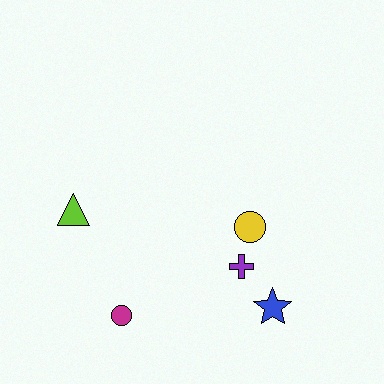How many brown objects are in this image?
There are no brown objects.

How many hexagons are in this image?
There are no hexagons.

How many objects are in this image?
There are 5 objects.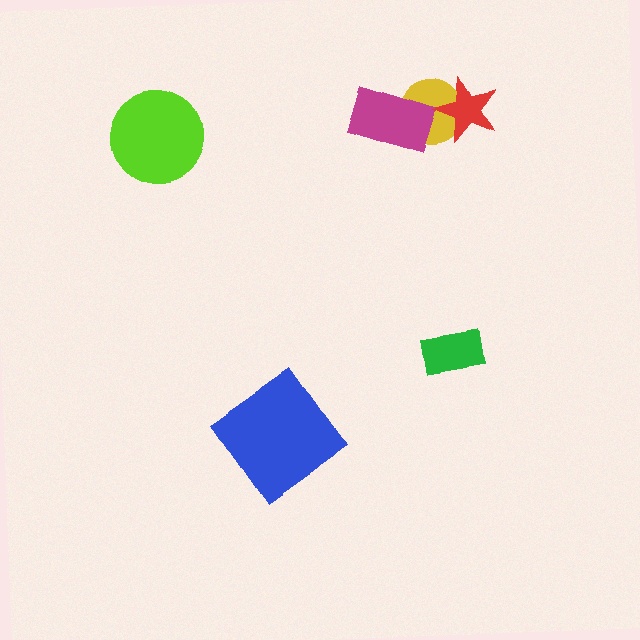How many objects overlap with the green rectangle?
0 objects overlap with the green rectangle.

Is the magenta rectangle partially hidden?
No, no other shape covers it.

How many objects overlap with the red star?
1 object overlaps with the red star.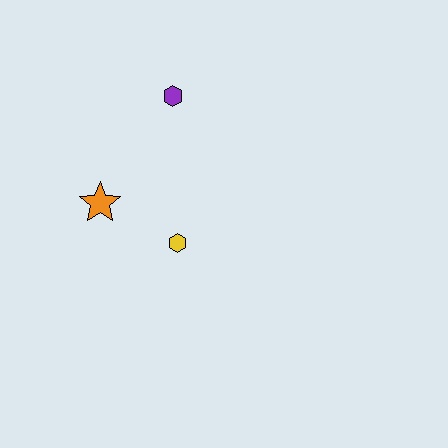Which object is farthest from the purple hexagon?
The yellow hexagon is farthest from the purple hexagon.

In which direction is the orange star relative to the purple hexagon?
The orange star is below the purple hexagon.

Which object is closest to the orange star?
The yellow hexagon is closest to the orange star.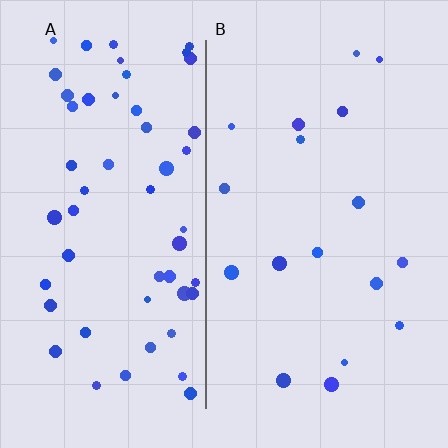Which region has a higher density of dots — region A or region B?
A (the left).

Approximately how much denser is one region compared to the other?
Approximately 3.1× — region A over region B.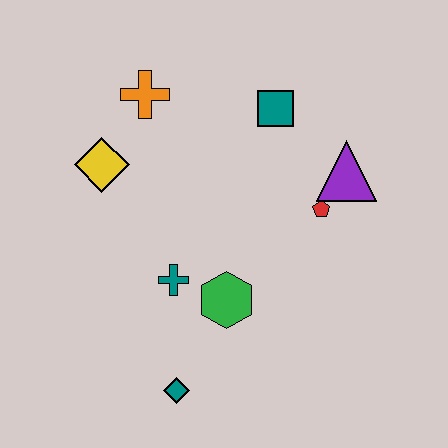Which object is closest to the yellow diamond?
The orange cross is closest to the yellow diamond.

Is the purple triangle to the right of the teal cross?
Yes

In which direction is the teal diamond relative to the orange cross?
The teal diamond is below the orange cross.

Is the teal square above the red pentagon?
Yes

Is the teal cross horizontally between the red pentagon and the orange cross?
Yes